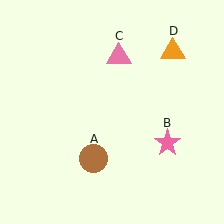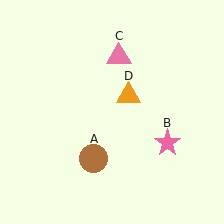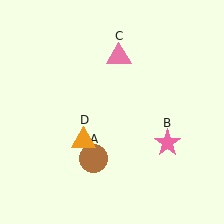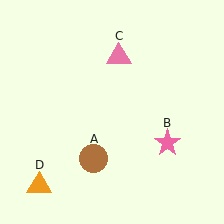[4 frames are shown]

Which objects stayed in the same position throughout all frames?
Brown circle (object A) and pink star (object B) and pink triangle (object C) remained stationary.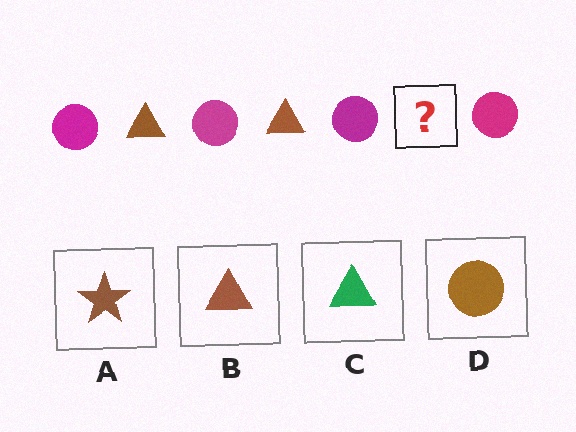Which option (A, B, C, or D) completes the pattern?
B.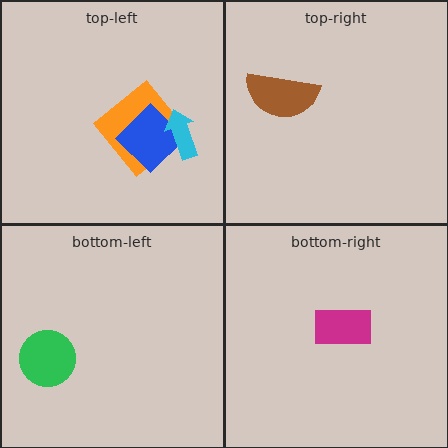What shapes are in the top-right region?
The brown semicircle.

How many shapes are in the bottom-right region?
1.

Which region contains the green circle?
The bottom-left region.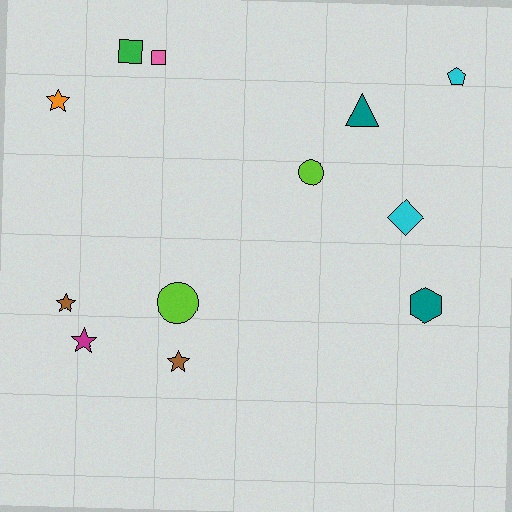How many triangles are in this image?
There is 1 triangle.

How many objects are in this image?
There are 12 objects.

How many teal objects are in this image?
There are 2 teal objects.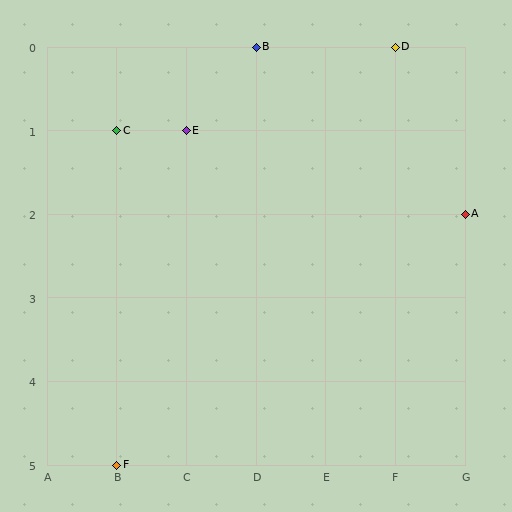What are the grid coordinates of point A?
Point A is at grid coordinates (G, 2).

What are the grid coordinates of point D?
Point D is at grid coordinates (F, 0).